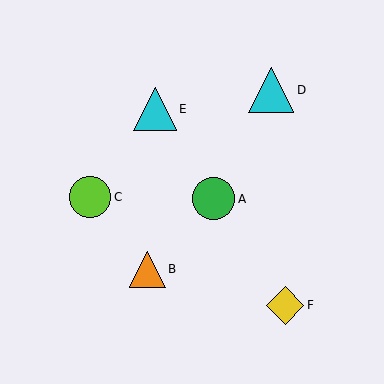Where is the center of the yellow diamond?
The center of the yellow diamond is at (285, 305).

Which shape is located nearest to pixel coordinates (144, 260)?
The orange triangle (labeled B) at (147, 269) is nearest to that location.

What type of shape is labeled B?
Shape B is an orange triangle.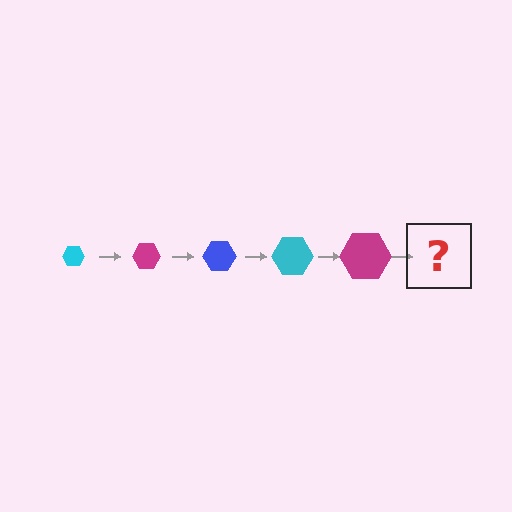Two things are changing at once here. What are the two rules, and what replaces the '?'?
The two rules are that the hexagon grows larger each step and the color cycles through cyan, magenta, and blue. The '?' should be a blue hexagon, larger than the previous one.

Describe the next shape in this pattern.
It should be a blue hexagon, larger than the previous one.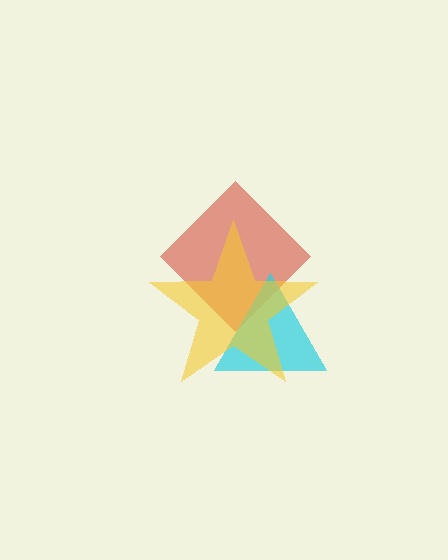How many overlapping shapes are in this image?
There are 3 overlapping shapes in the image.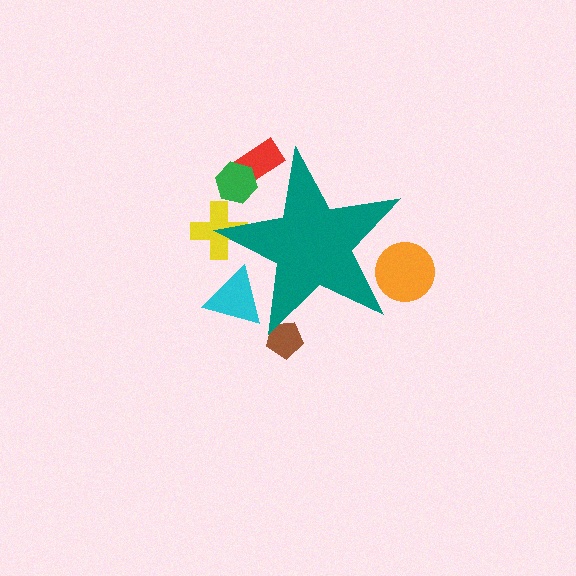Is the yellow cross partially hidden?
Yes, the yellow cross is partially hidden behind the teal star.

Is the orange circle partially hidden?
Yes, the orange circle is partially hidden behind the teal star.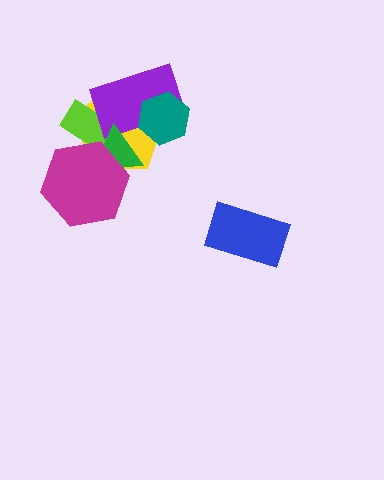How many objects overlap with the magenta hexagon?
3 objects overlap with the magenta hexagon.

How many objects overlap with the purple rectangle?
4 objects overlap with the purple rectangle.